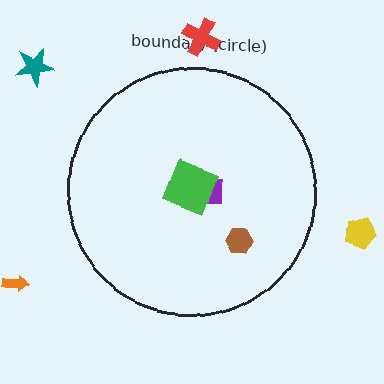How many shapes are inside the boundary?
3 inside, 4 outside.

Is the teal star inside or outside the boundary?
Outside.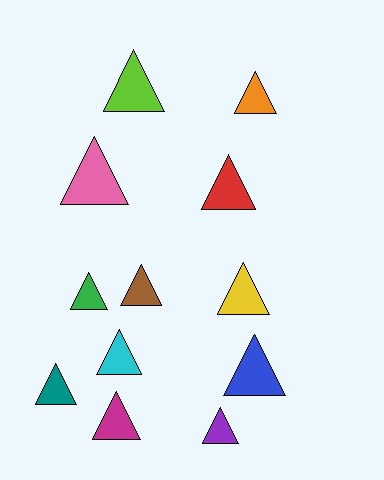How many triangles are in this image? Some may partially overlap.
There are 12 triangles.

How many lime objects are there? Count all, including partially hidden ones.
There is 1 lime object.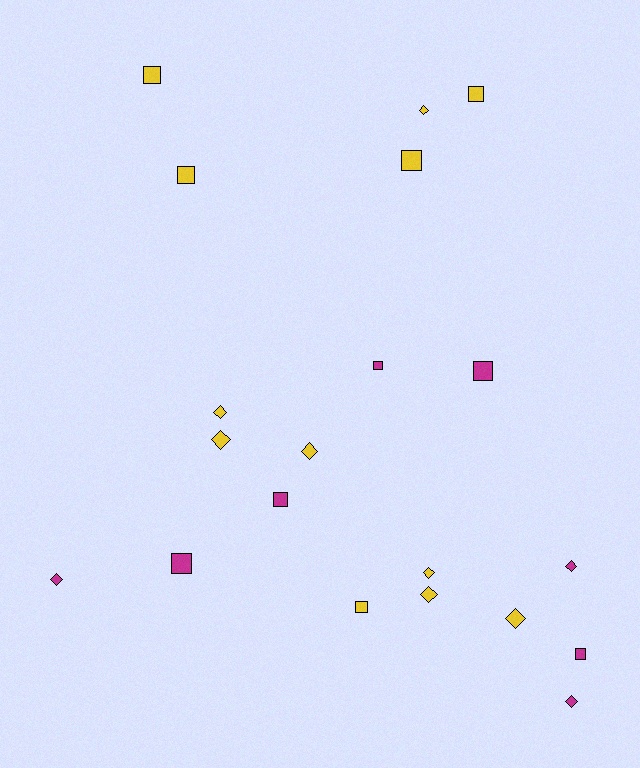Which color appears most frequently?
Yellow, with 12 objects.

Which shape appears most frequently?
Square, with 10 objects.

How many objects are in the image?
There are 20 objects.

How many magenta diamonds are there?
There are 3 magenta diamonds.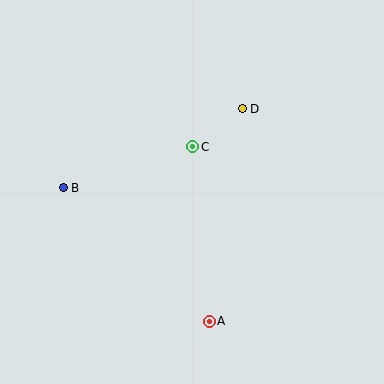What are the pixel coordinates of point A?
Point A is at (209, 321).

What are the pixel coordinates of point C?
Point C is at (193, 147).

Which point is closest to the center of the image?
Point C at (193, 147) is closest to the center.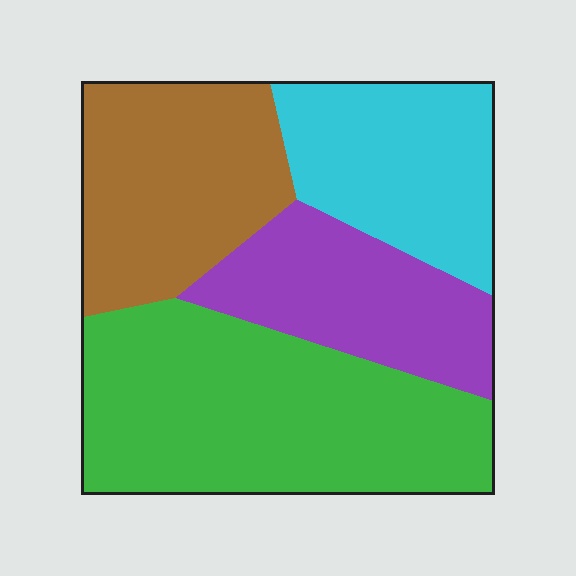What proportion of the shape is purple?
Purple takes up less than a quarter of the shape.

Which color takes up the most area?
Green, at roughly 35%.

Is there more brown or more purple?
Brown.